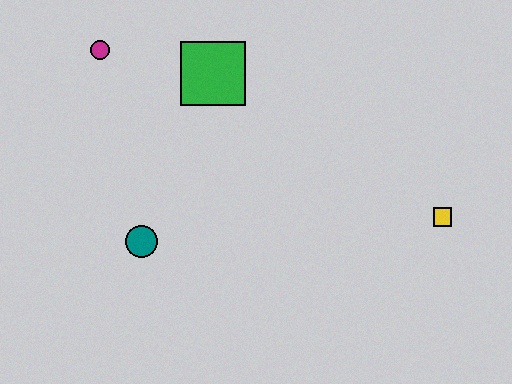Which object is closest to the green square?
The magenta circle is closest to the green square.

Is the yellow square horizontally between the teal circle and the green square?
No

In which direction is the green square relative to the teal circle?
The green square is above the teal circle.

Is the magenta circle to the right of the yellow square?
No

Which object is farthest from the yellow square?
The magenta circle is farthest from the yellow square.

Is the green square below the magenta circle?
Yes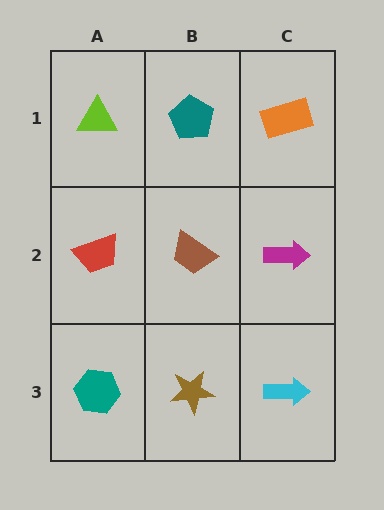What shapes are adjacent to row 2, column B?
A teal pentagon (row 1, column B), a brown star (row 3, column B), a red trapezoid (row 2, column A), a magenta arrow (row 2, column C).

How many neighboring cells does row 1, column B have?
3.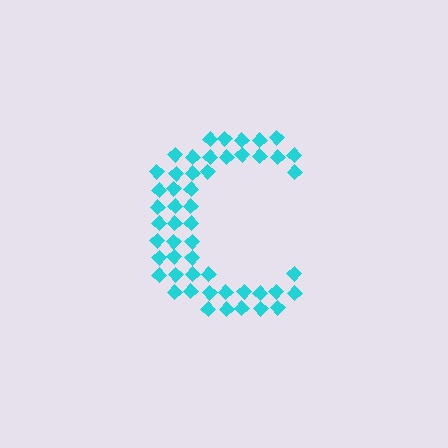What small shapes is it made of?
It is made of small diamonds.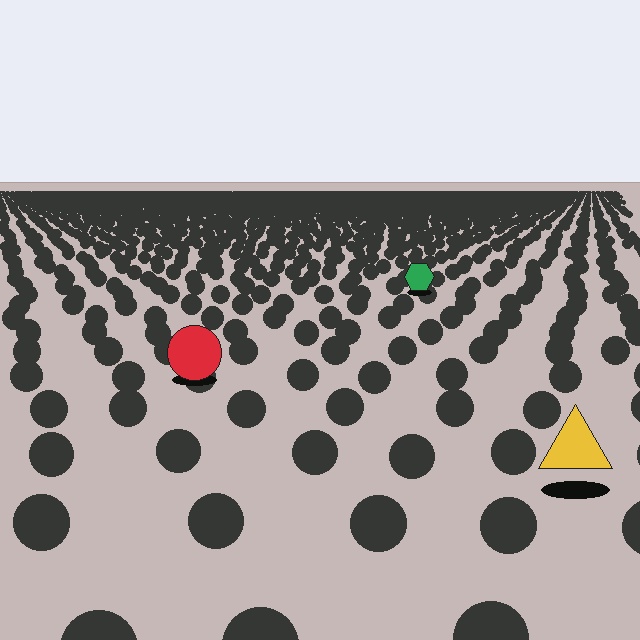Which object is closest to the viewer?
The yellow triangle is closest. The texture marks near it are larger and more spread out.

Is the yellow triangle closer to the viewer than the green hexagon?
Yes. The yellow triangle is closer — you can tell from the texture gradient: the ground texture is coarser near it.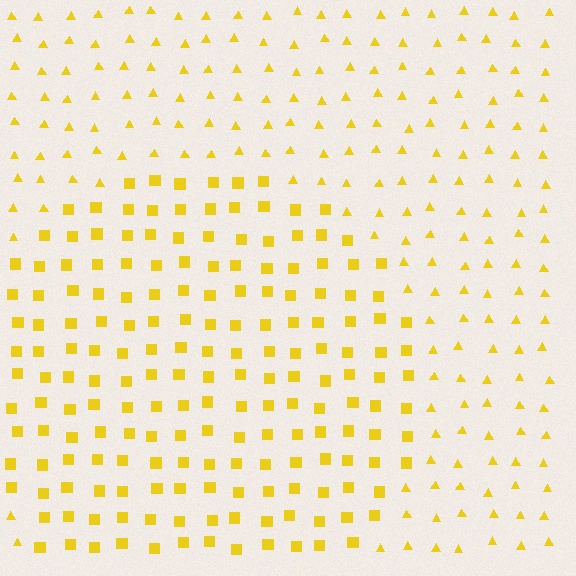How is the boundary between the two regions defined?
The boundary is defined by a change in element shape: squares inside vs. triangles outside. All elements share the same color and spacing.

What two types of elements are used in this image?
The image uses squares inside the circle region and triangles outside it.